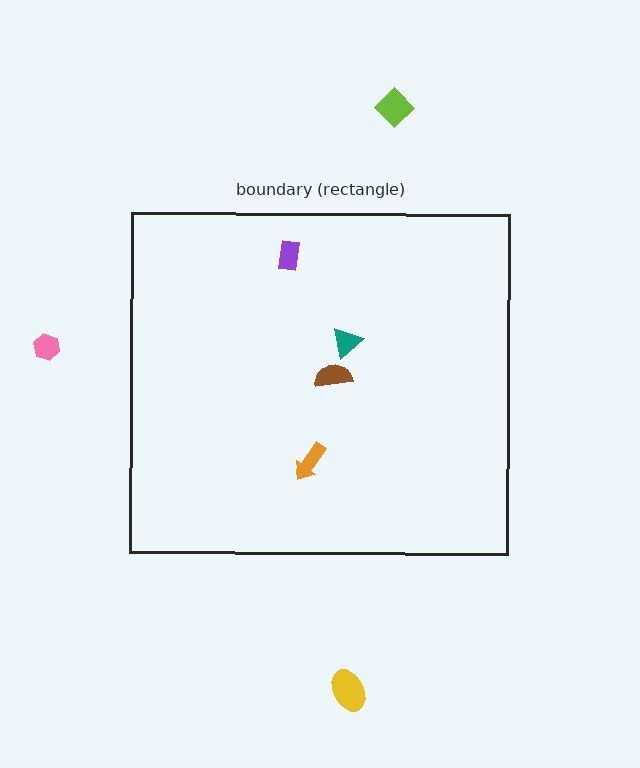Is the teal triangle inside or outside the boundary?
Inside.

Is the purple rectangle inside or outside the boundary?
Inside.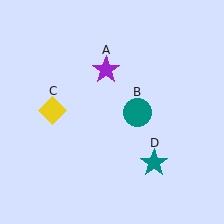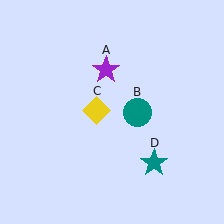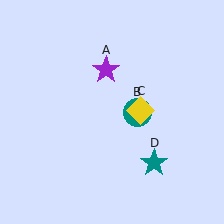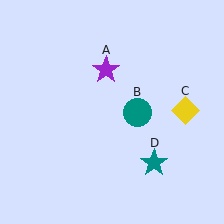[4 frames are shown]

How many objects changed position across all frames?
1 object changed position: yellow diamond (object C).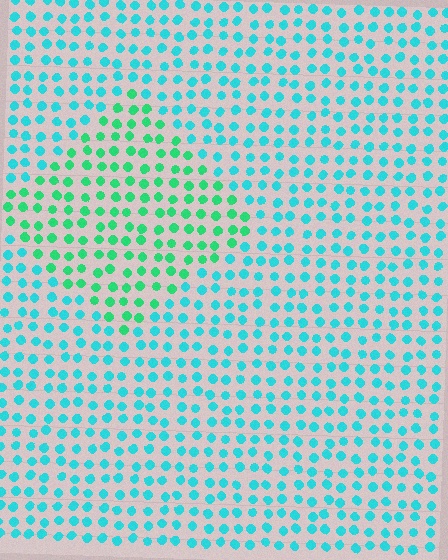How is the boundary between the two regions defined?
The boundary is defined purely by a slight shift in hue (about 36 degrees). Spacing, size, and orientation are identical on both sides.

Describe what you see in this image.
The image is filled with small cyan elements in a uniform arrangement. A diamond-shaped region is visible where the elements are tinted to a slightly different hue, forming a subtle color boundary.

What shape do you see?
I see a diamond.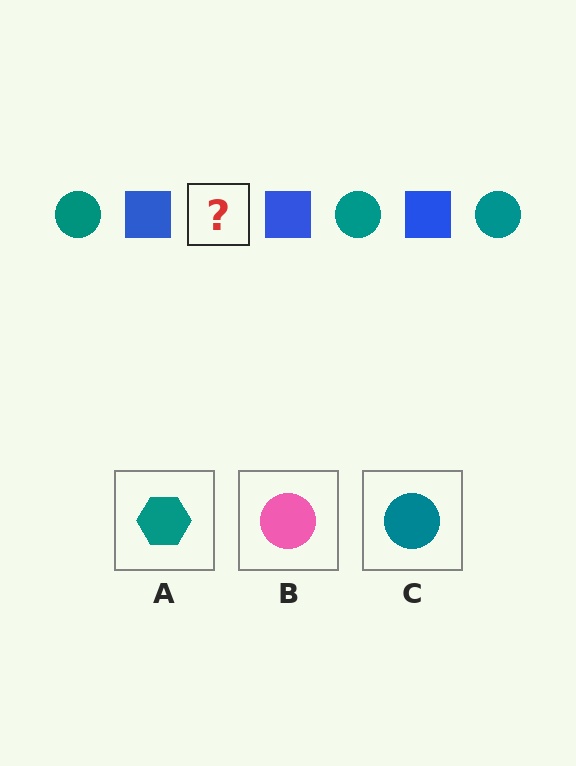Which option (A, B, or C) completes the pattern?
C.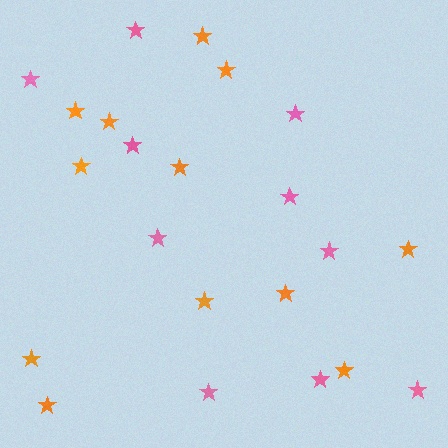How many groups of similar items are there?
There are 2 groups: one group of orange stars (12) and one group of pink stars (10).